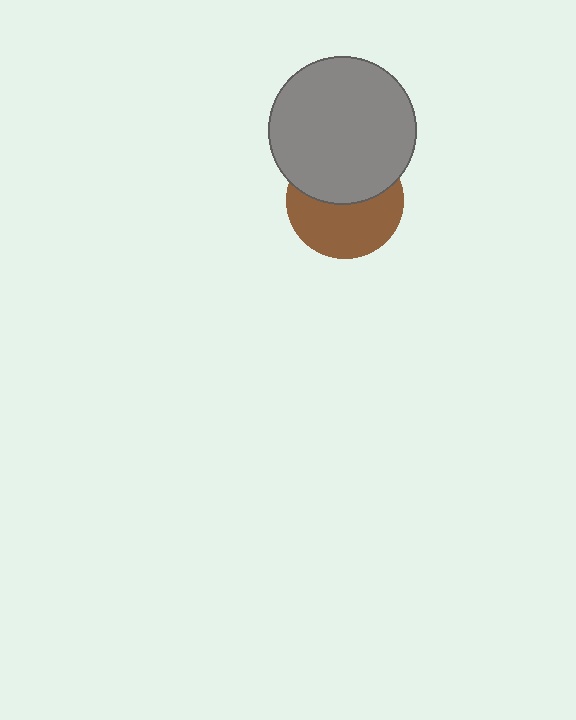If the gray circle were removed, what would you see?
You would see the complete brown circle.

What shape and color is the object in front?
The object in front is a gray circle.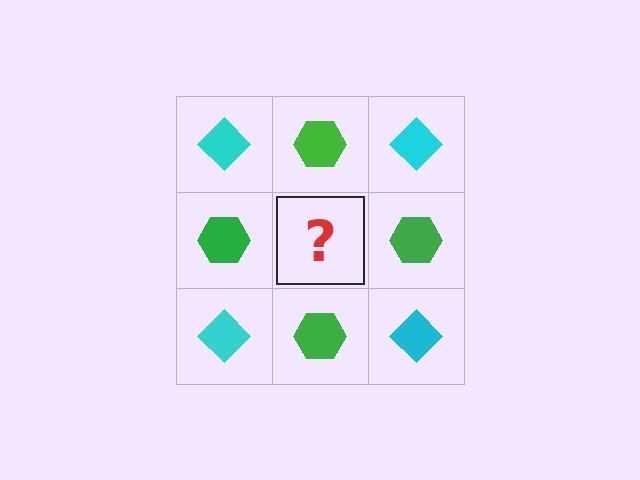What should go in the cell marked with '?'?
The missing cell should contain a cyan diamond.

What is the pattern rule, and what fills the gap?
The rule is that it alternates cyan diamond and green hexagon in a checkerboard pattern. The gap should be filled with a cyan diamond.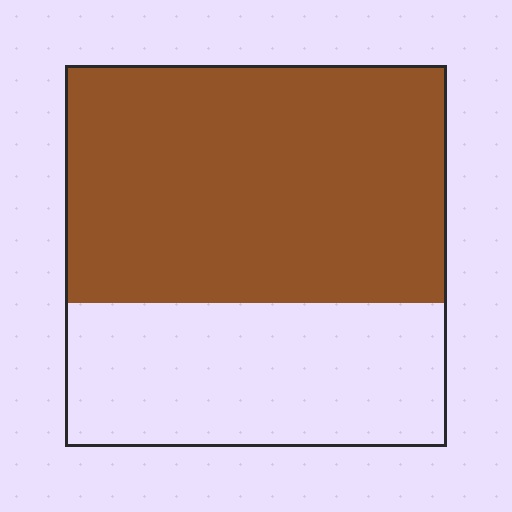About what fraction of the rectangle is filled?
About five eighths (5/8).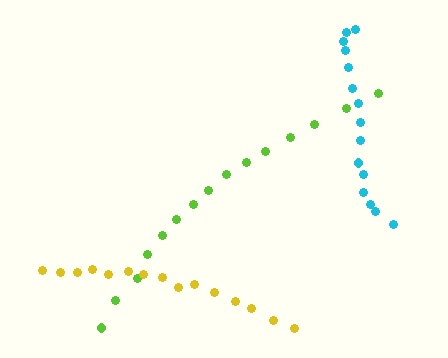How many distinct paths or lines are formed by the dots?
There are 3 distinct paths.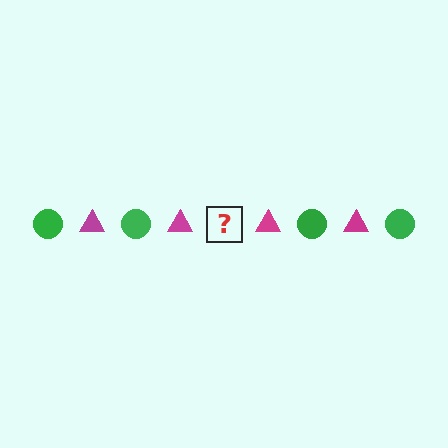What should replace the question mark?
The question mark should be replaced with a green circle.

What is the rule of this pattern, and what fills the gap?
The rule is that the pattern alternates between green circle and magenta triangle. The gap should be filled with a green circle.